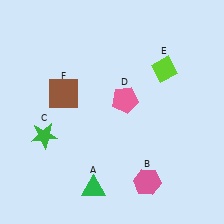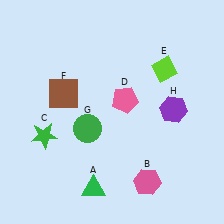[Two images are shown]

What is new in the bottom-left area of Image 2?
A green circle (G) was added in the bottom-left area of Image 2.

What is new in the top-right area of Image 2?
A purple hexagon (H) was added in the top-right area of Image 2.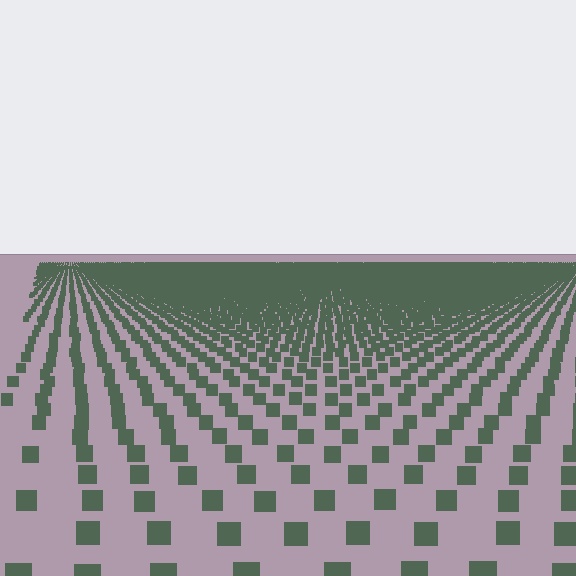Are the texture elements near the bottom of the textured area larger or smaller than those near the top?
Larger. Near the bottom, elements are closer to the viewer and appear at a bigger on-screen size.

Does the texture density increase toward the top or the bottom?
Density increases toward the top.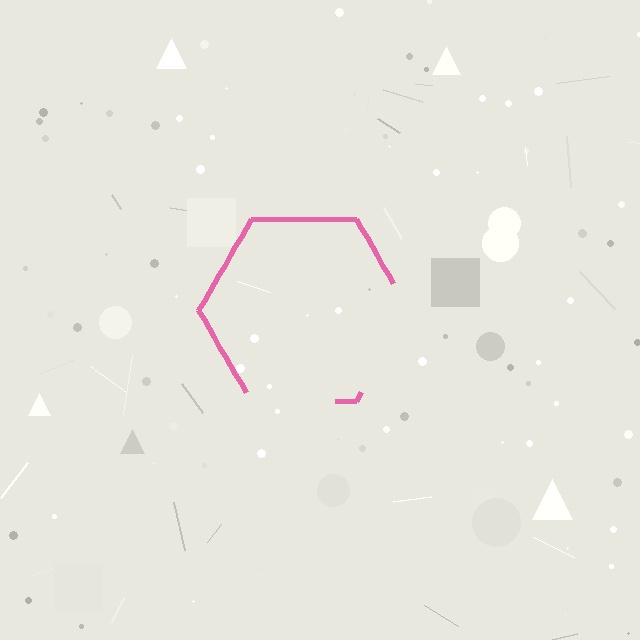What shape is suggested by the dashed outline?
The dashed outline suggests a hexagon.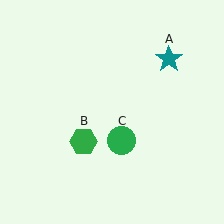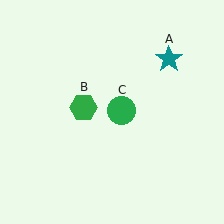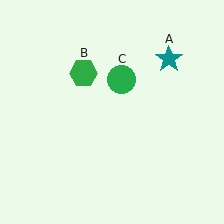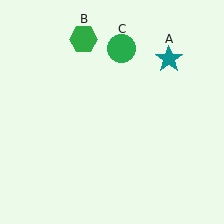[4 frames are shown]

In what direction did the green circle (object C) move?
The green circle (object C) moved up.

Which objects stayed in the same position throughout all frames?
Teal star (object A) remained stationary.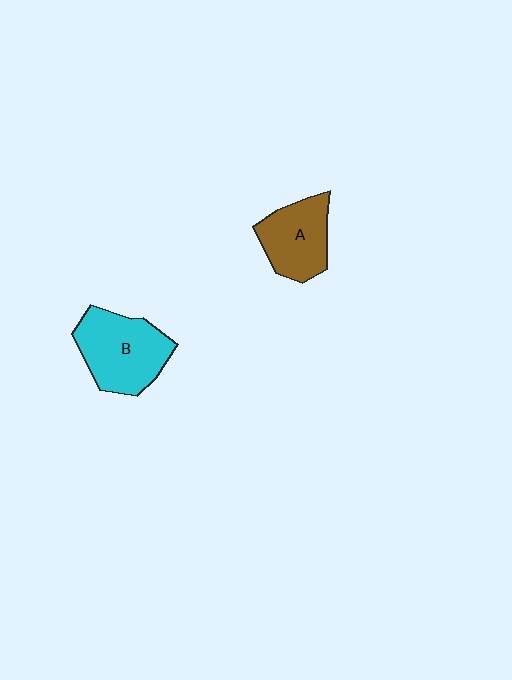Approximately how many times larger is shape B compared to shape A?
Approximately 1.3 times.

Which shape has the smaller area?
Shape A (brown).